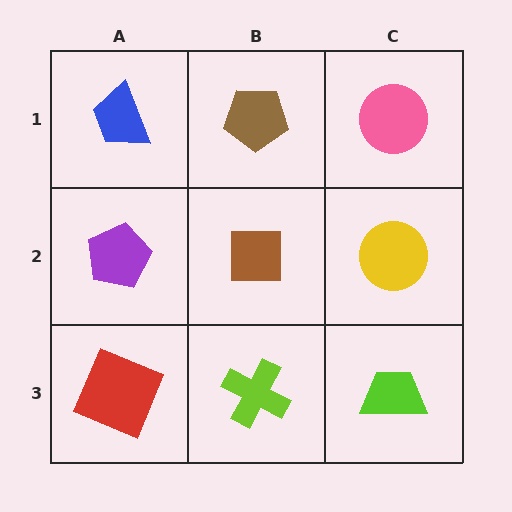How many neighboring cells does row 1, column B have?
3.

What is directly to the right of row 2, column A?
A brown square.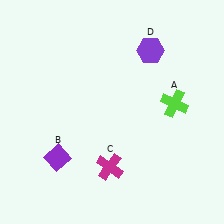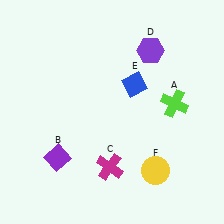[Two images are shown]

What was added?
A blue diamond (E), a yellow circle (F) were added in Image 2.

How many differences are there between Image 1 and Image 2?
There are 2 differences between the two images.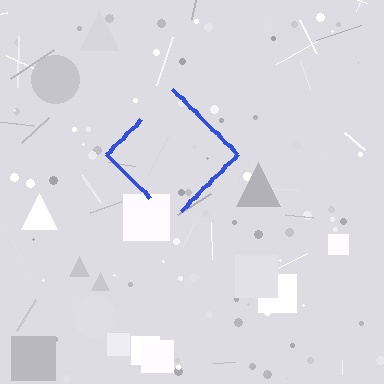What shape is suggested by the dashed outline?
The dashed outline suggests a diamond.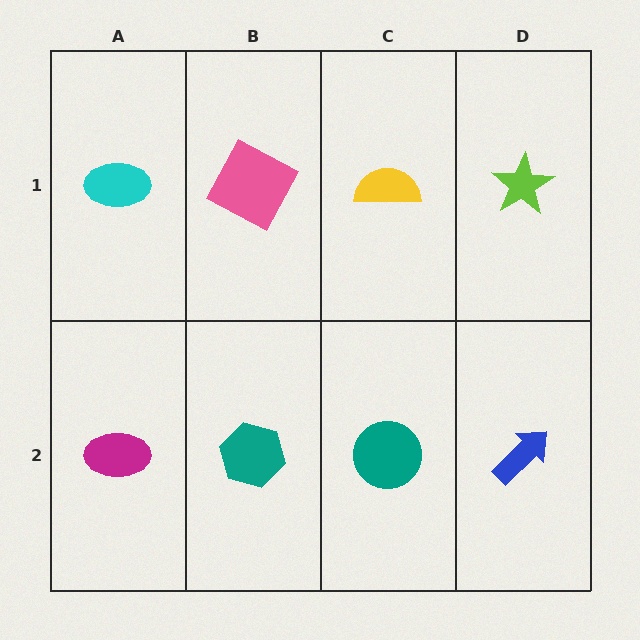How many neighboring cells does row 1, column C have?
3.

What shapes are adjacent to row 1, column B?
A teal hexagon (row 2, column B), a cyan ellipse (row 1, column A), a yellow semicircle (row 1, column C).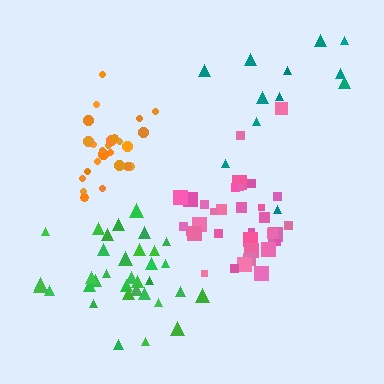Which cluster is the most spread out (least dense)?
Teal.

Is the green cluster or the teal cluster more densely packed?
Green.